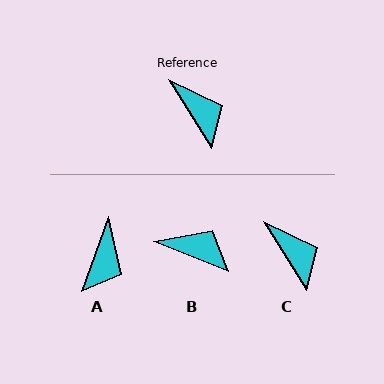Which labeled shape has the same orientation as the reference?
C.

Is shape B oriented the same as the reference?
No, it is off by about 37 degrees.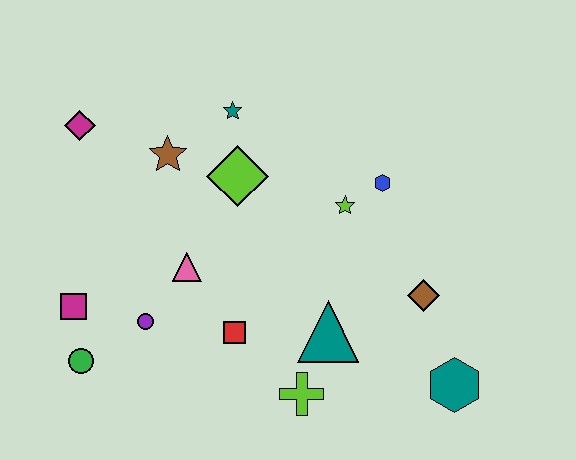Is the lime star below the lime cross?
No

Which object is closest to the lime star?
The blue hexagon is closest to the lime star.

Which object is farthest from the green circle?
The teal hexagon is farthest from the green circle.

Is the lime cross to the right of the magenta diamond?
Yes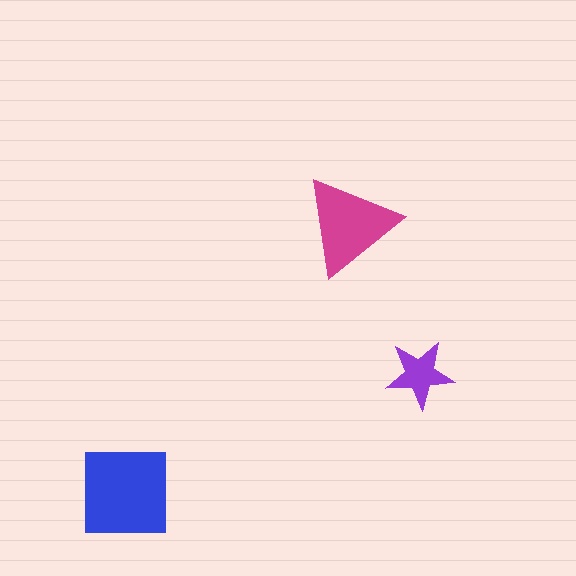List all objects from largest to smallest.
The blue square, the magenta triangle, the purple star.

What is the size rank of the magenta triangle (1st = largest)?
2nd.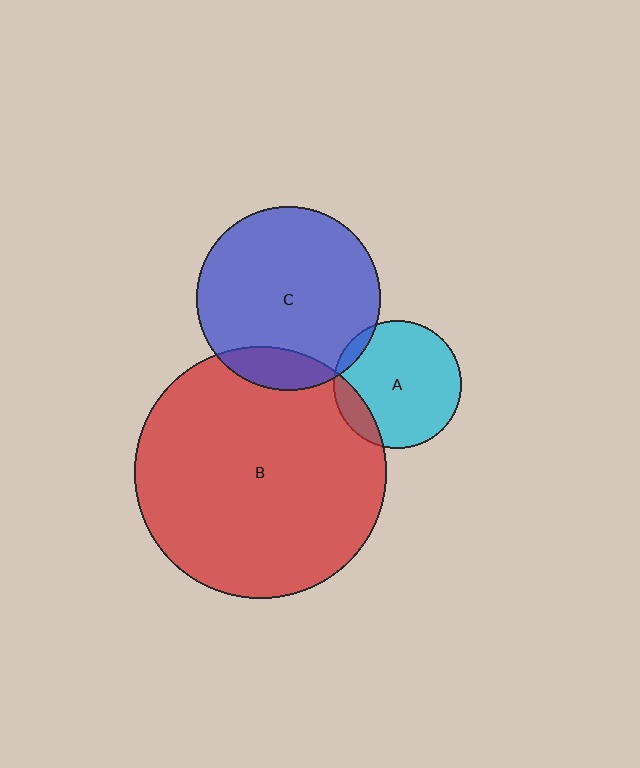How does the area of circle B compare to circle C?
Approximately 1.9 times.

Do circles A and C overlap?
Yes.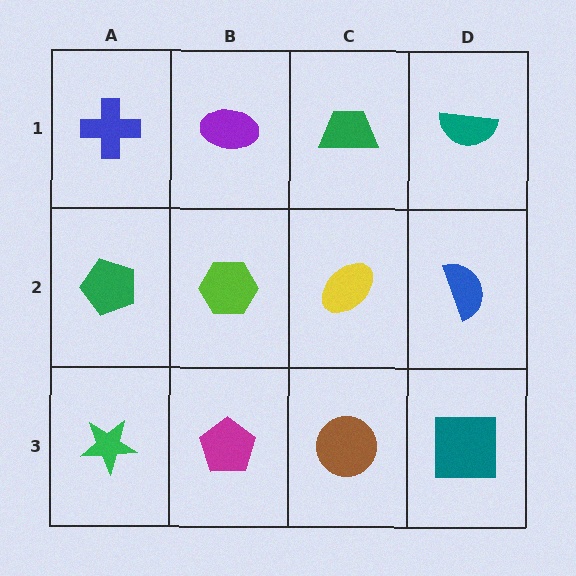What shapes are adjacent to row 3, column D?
A blue semicircle (row 2, column D), a brown circle (row 3, column C).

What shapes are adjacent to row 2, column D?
A teal semicircle (row 1, column D), a teal square (row 3, column D), a yellow ellipse (row 2, column C).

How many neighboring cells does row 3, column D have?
2.